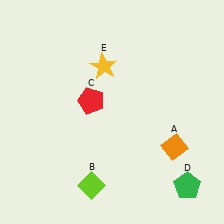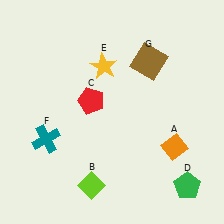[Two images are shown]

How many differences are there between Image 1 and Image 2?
There are 2 differences between the two images.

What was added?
A teal cross (F), a brown square (G) were added in Image 2.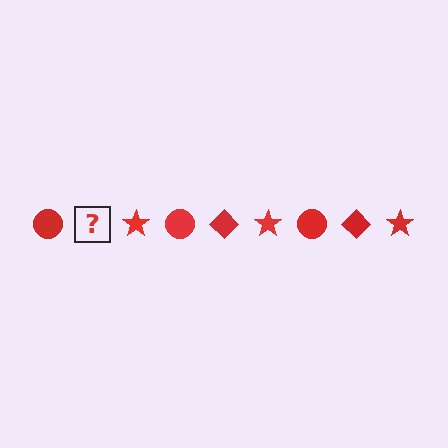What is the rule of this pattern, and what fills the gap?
The rule is that the pattern cycles through circle, diamond, star shapes in red. The gap should be filled with a red diamond.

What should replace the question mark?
The question mark should be replaced with a red diamond.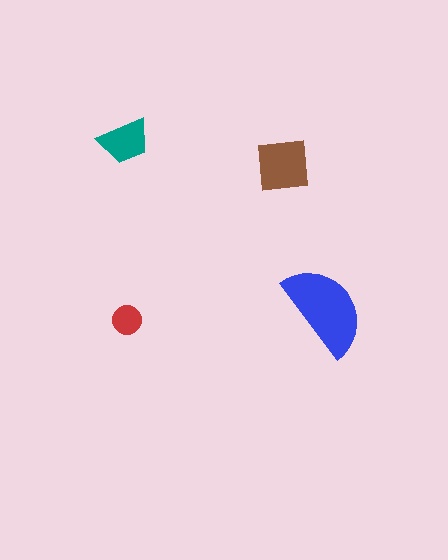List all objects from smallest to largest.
The red circle, the teal trapezoid, the brown square, the blue semicircle.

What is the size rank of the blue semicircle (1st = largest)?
1st.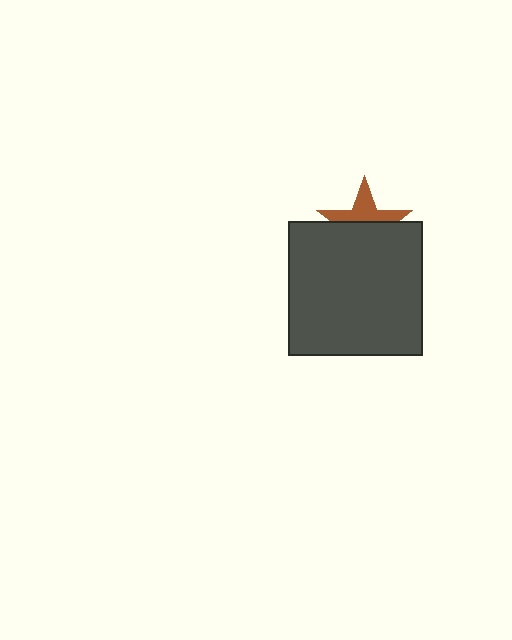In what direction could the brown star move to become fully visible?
The brown star could move up. That would shift it out from behind the dark gray square entirely.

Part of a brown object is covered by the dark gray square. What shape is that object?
It is a star.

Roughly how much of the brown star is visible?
About half of it is visible (roughly 45%).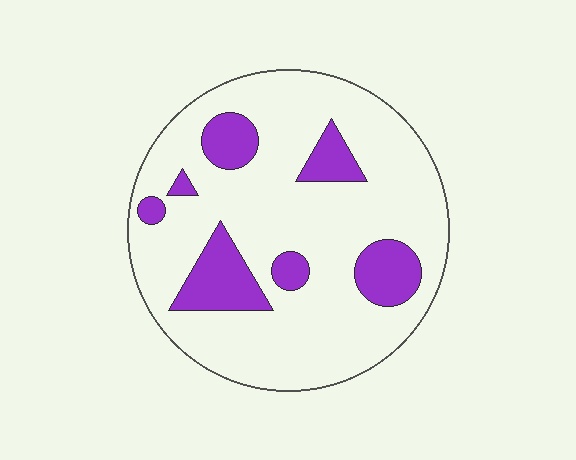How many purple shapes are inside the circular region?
7.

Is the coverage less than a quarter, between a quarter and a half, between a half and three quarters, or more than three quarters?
Less than a quarter.